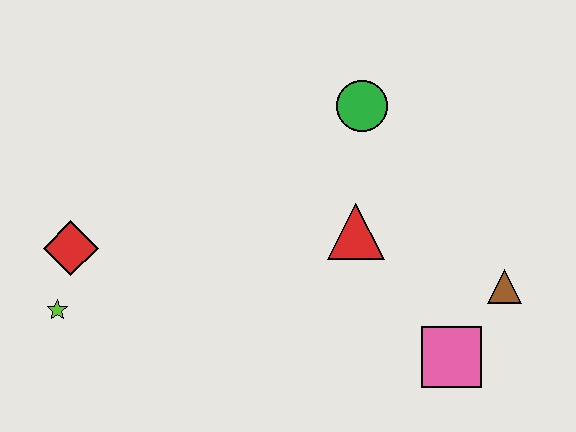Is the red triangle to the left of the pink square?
Yes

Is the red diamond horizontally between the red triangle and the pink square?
No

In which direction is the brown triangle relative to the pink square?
The brown triangle is above the pink square.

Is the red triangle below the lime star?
No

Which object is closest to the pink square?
The brown triangle is closest to the pink square.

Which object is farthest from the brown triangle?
The lime star is farthest from the brown triangle.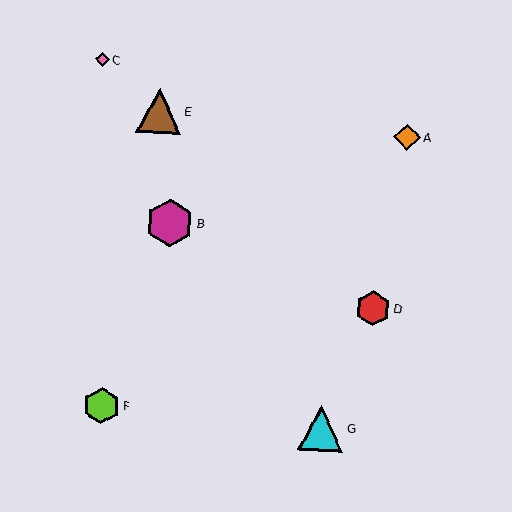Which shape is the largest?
The magenta hexagon (labeled B) is the largest.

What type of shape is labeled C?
Shape C is a pink diamond.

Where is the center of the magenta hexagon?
The center of the magenta hexagon is at (170, 223).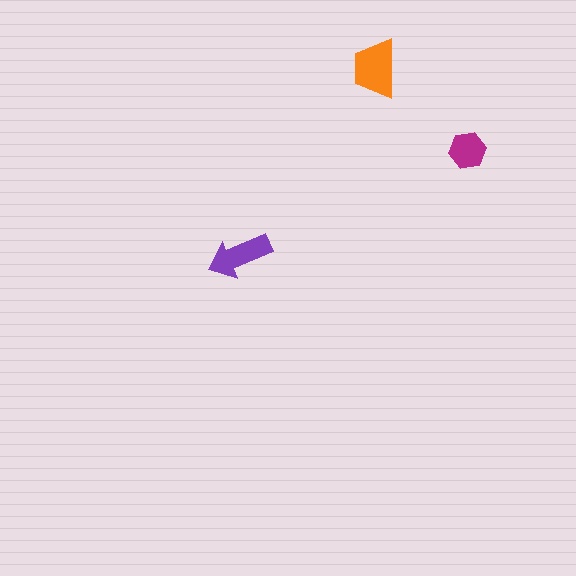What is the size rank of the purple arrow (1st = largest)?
2nd.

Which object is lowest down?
The purple arrow is bottommost.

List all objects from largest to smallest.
The orange trapezoid, the purple arrow, the magenta hexagon.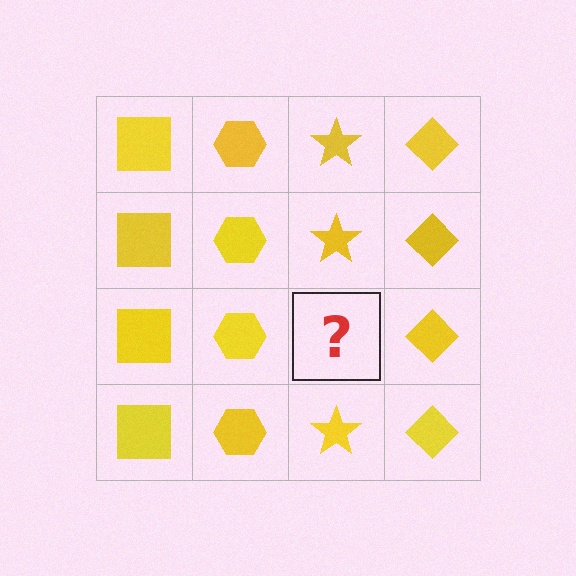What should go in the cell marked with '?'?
The missing cell should contain a yellow star.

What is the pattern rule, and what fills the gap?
The rule is that each column has a consistent shape. The gap should be filled with a yellow star.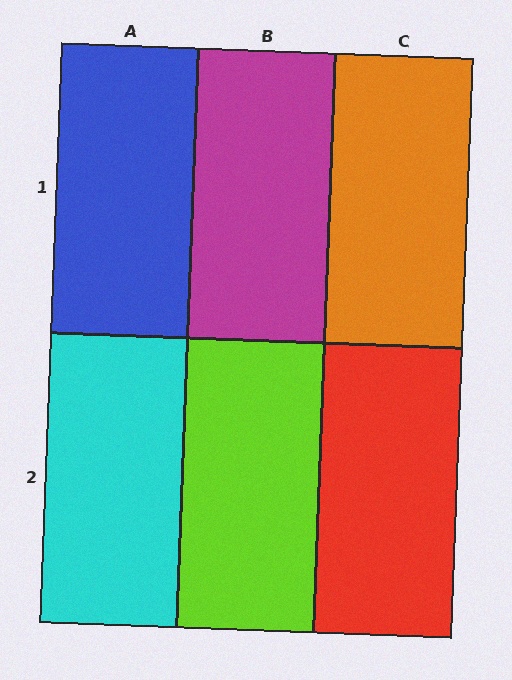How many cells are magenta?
1 cell is magenta.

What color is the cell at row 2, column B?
Lime.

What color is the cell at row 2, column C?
Red.